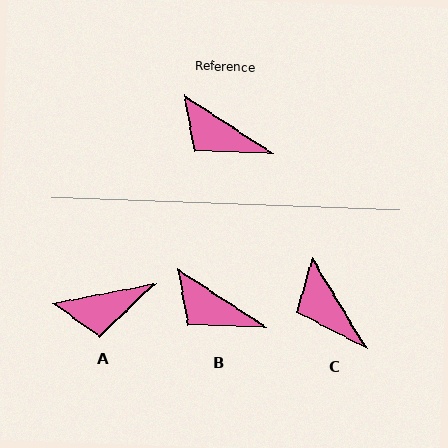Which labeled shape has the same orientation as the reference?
B.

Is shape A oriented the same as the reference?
No, it is off by about 44 degrees.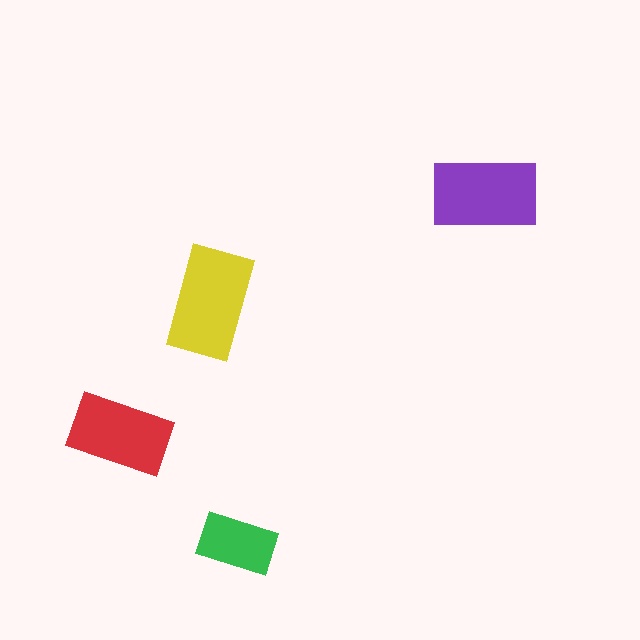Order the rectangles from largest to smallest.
the yellow one, the purple one, the red one, the green one.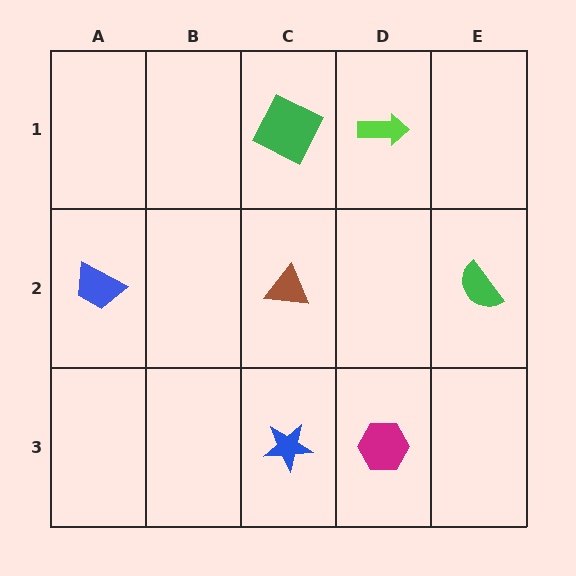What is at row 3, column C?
A blue star.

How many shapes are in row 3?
2 shapes.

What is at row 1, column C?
A green square.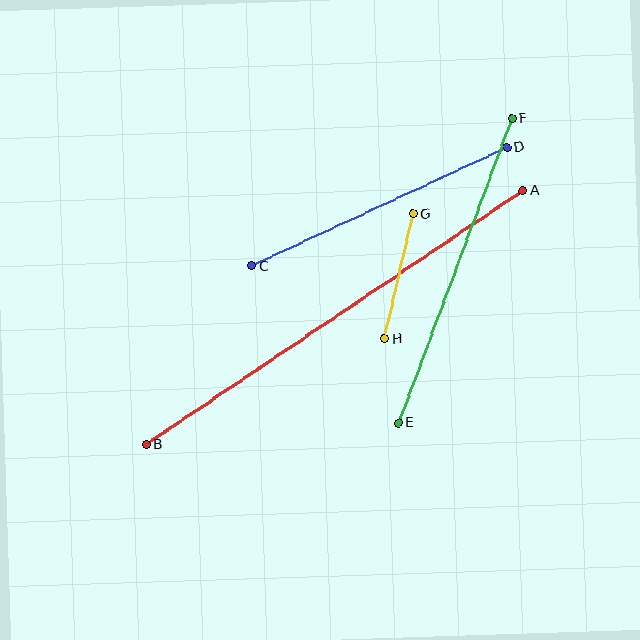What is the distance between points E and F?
The distance is approximately 325 pixels.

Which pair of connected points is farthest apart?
Points A and B are farthest apart.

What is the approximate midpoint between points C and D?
The midpoint is at approximately (380, 206) pixels.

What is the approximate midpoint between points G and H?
The midpoint is at approximately (399, 276) pixels.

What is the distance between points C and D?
The distance is approximately 281 pixels.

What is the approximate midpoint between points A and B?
The midpoint is at approximately (334, 318) pixels.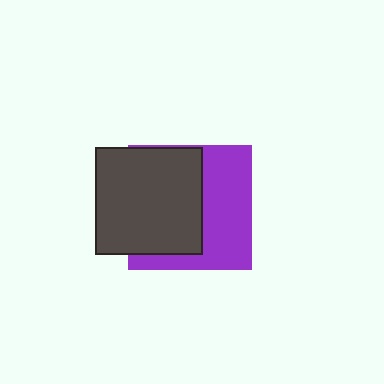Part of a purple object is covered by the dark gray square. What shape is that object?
It is a square.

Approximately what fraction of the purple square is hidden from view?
Roughly 53% of the purple square is hidden behind the dark gray square.